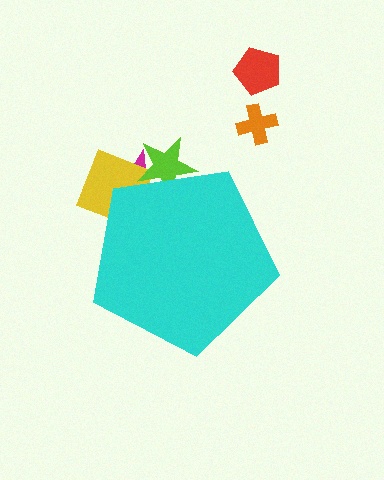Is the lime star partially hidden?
Yes, the lime star is partially hidden behind the cyan pentagon.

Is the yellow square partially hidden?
Yes, the yellow square is partially hidden behind the cyan pentagon.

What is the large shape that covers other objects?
A cyan pentagon.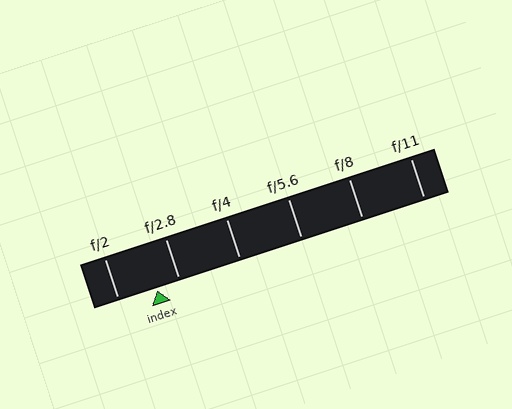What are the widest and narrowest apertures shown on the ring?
The widest aperture shown is f/2 and the narrowest is f/11.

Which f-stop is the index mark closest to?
The index mark is closest to f/2.8.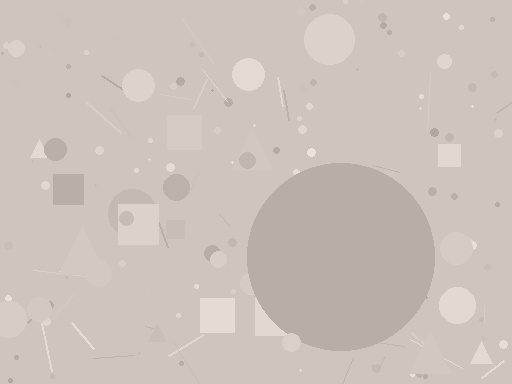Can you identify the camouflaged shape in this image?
The camouflaged shape is a circle.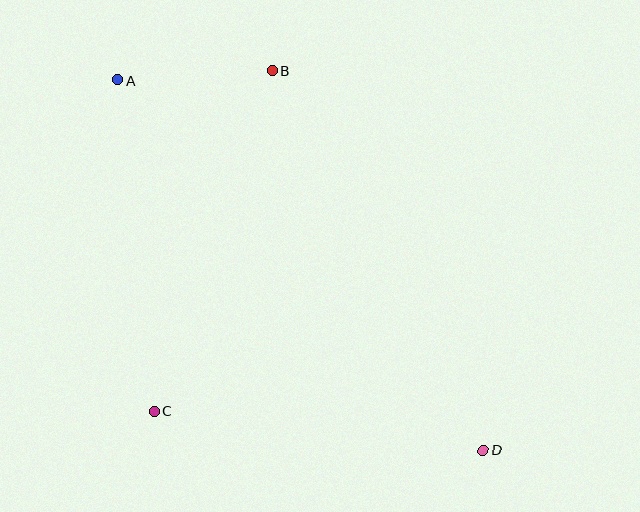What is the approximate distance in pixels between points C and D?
The distance between C and D is approximately 332 pixels.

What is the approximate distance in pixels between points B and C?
The distance between B and C is approximately 361 pixels.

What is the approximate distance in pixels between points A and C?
The distance between A and C is approximately 332 pixels.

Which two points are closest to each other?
Points A and B are closest to each other.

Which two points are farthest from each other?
Points A and D are farthest from each other.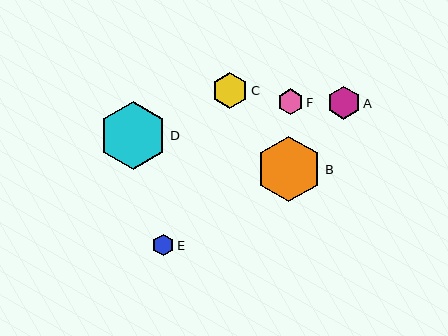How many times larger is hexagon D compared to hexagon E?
Hexagon D is approximately 3.2 times the size of hexagon E.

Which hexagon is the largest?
Hexagon D is the largest with a size of approximately 68 pixels.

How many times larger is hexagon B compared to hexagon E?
Hexagon B is approximately 3.1 times the size of hexagon E.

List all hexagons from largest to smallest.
From largest to smallest: D, B, C, A, F, E.